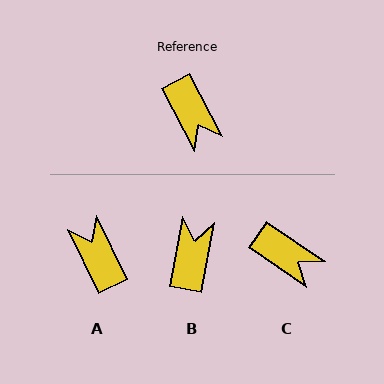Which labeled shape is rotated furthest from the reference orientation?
A, about 178 degrees away.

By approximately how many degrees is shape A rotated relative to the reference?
Approximately 178 degrees counter-clockwise.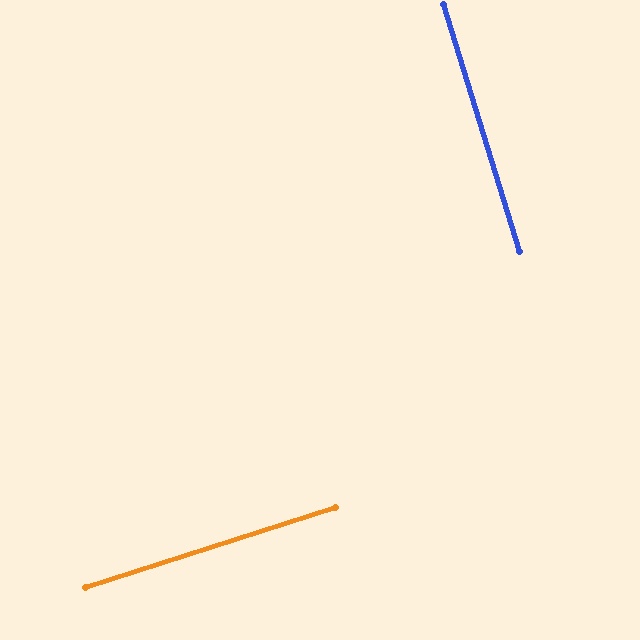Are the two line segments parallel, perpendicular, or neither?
Perpendicular — they meet at approximately 89°.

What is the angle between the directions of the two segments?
Approximately 89 degrees.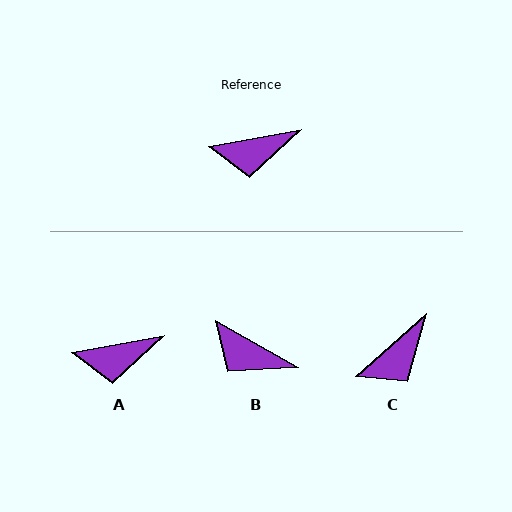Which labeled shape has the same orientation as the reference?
A.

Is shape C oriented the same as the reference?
No, it is off by about 32 degrees.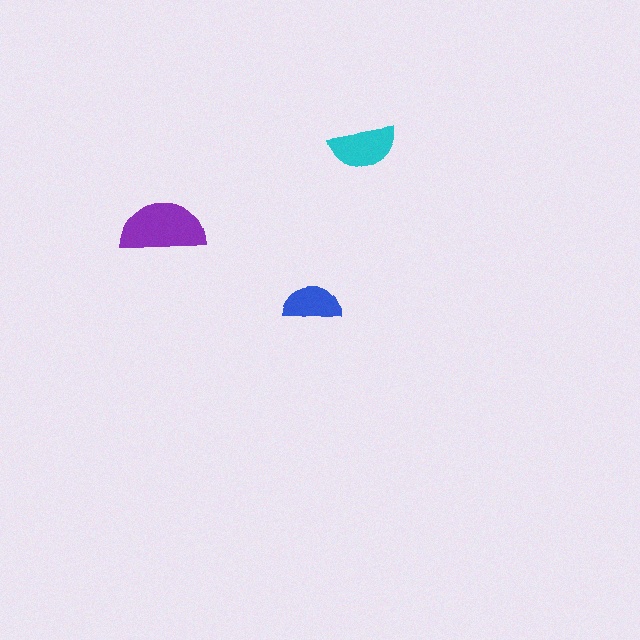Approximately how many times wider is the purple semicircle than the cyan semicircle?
About 1.5 times wider.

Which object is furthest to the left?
The purple semicircle is leftmost.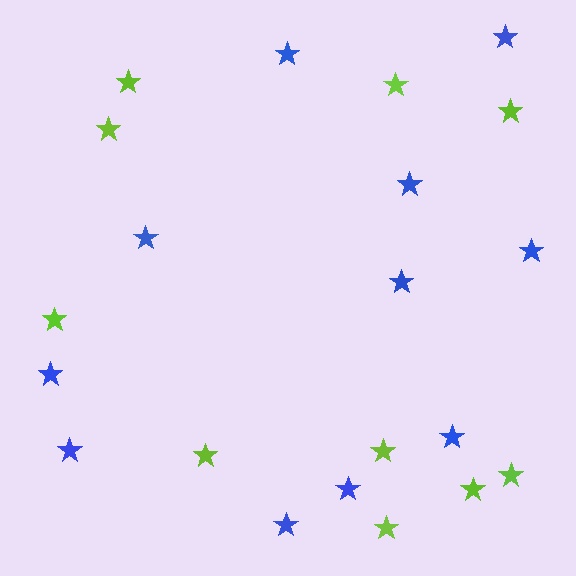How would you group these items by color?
There are 2 groups: one group of blue stars (11) and one group of lime stars (10).